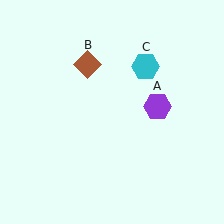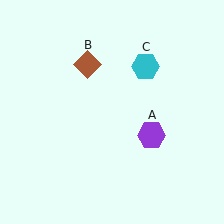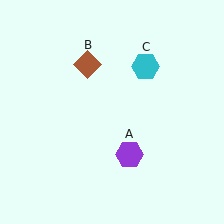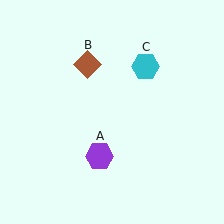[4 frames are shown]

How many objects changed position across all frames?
1 object changed position: purple hexagon (object A).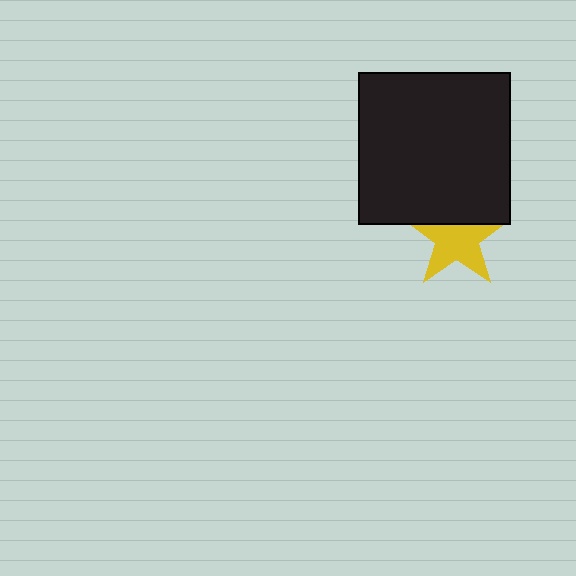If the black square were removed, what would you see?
You would see the complete yellow star.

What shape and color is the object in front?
The object in front is a black square.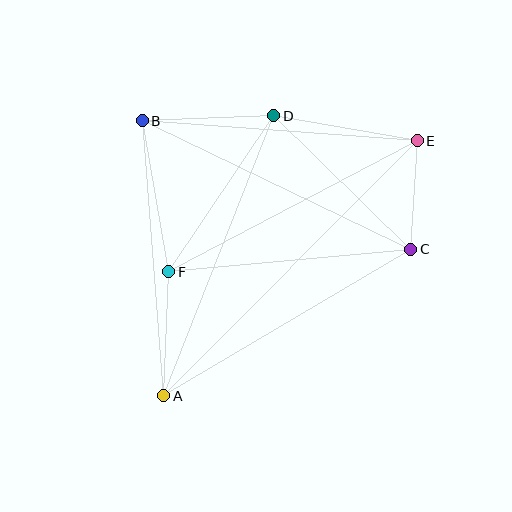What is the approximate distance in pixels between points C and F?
The distance between C and F is approximately 243 pixels.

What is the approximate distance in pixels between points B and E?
The distance between B and E is approximately 276 pixels.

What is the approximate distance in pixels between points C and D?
The distance between C and D is approximately 191 pixels.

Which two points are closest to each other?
Points C and E are closest to each other.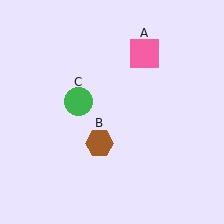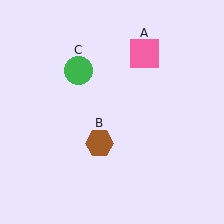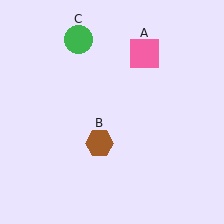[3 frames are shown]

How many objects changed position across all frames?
1 object changed position: green circle (object C).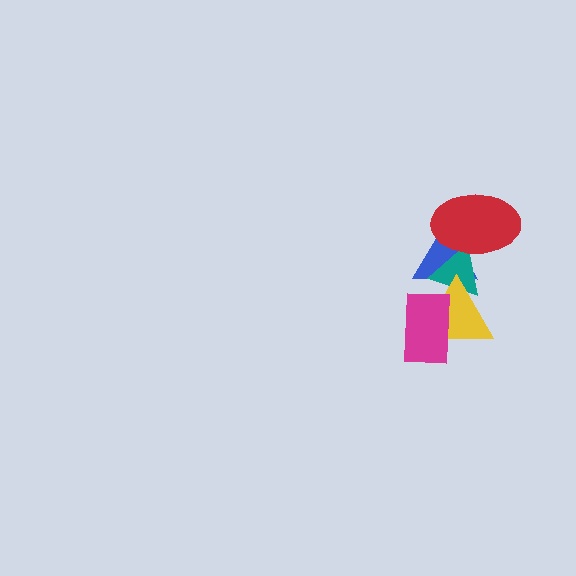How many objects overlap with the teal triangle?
3 objects overlap with the teal triangle.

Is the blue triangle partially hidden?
Yes, it is partially covered by another shape.